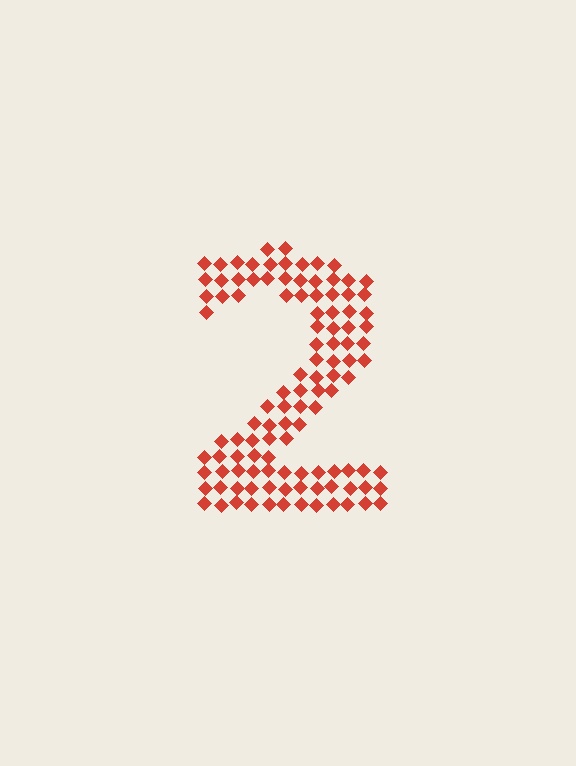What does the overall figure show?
The overall figure shows the digit 2.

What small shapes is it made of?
It is made of small diamonds.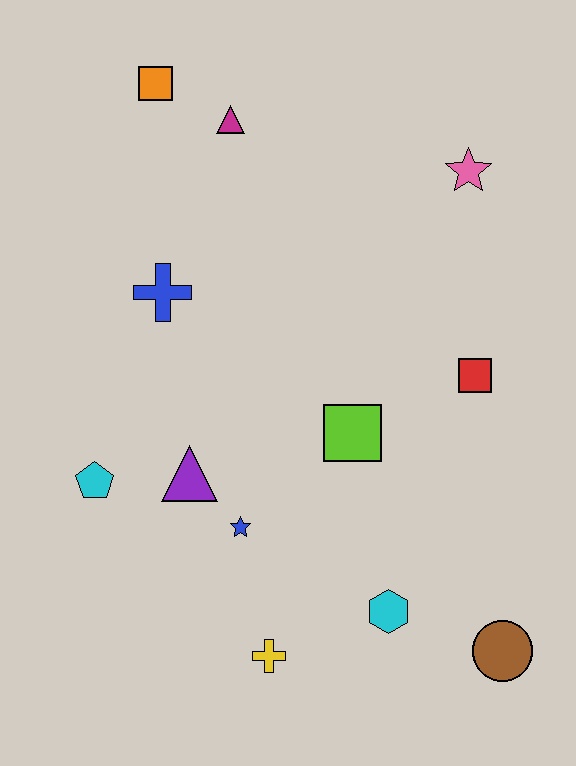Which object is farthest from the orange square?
The brown circle is farthest from the orange square.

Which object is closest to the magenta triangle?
The orange square is closest to the magenta triangle.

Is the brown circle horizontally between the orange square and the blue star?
No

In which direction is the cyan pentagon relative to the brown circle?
The cyan pentagon is to the left of the brown circle.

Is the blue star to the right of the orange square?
Yes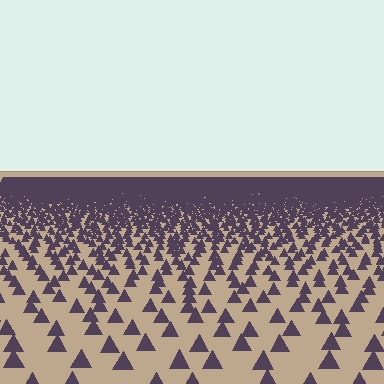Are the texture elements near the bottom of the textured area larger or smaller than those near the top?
Larger. Near the bottom, elements are closer to the viewer and appear at a bigger on-screen size.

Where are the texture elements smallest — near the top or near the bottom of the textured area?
Near the top.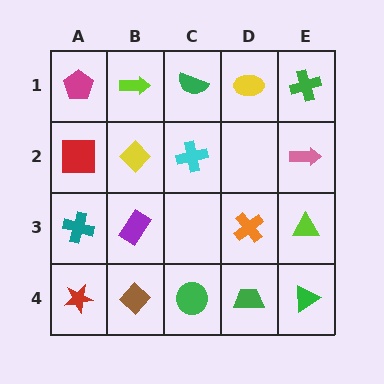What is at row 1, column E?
A green cross.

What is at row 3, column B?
A purple rectangle.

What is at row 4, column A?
A red star.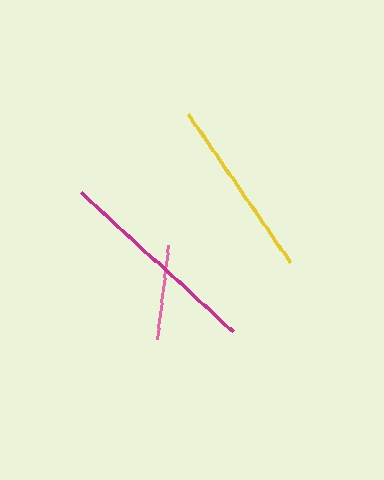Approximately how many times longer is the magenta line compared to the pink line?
The magenta line is approximately 2.2 times the length of the pink line.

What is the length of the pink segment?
The pink segment is approximately 95 pixels long.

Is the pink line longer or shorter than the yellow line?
The yellow line is longer than the pink line.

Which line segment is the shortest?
The pink line is the shortest at approximately 95 pixels.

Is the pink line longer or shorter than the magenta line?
The magenta line is longer than the pink line.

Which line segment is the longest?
The magenta line is the longest at approximately 206 pixels.